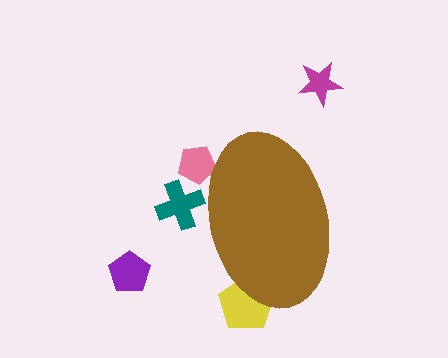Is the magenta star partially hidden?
No, the magenta star is fully visible.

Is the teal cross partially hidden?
Yes, the teal cross is partially hidden behind the brown ellipse.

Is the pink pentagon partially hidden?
Yes, the pink pentagon is partially hidden behind the brown ellipse.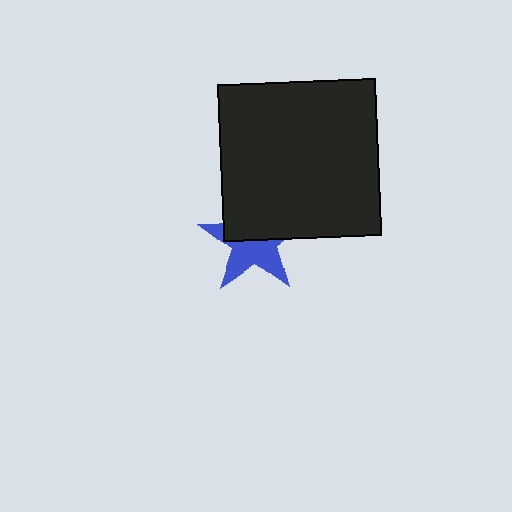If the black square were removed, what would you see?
You would see the complete blue star.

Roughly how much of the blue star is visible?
About half of it is visible (roughly 50%).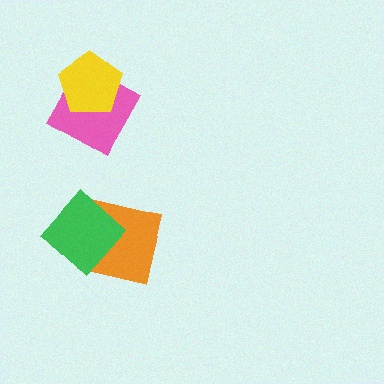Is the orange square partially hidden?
Yes, it is partially covered by another shape.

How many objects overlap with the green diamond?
1 object overlaps with the green diamond.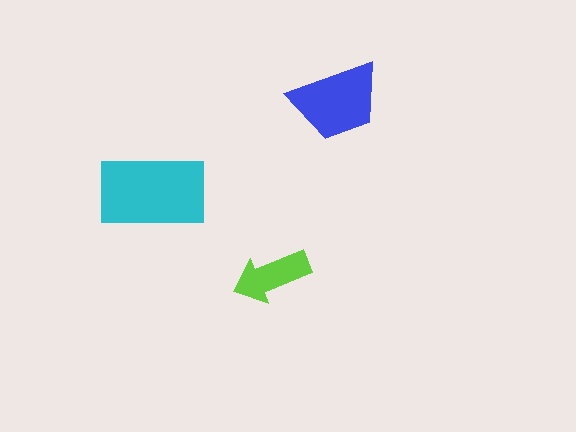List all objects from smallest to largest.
The lime arrow, the blue trapezoid, the cyan rectangle.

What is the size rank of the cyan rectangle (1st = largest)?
1st.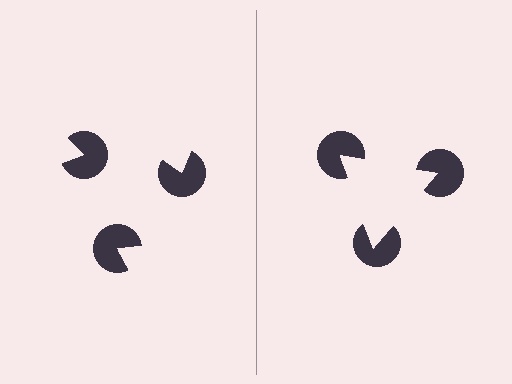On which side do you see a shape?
An illusory triangle appears on the right side. On the left side the wedge cuts are rotated, so no coherent shape forms.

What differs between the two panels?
The pac-man discs are positioned identically on both sides; only the wedge orientations differ. On the right they align to a triangle; on the left they are misaligned.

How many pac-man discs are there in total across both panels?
6 — 3 on each side.